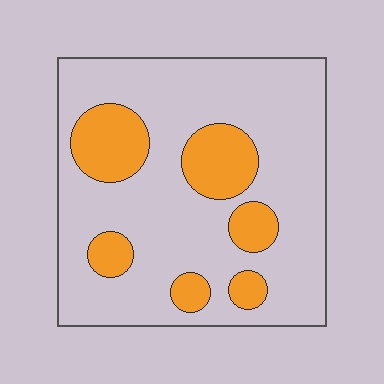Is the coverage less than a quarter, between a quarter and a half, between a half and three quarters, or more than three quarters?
Less than a quarter.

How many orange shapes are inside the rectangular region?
6.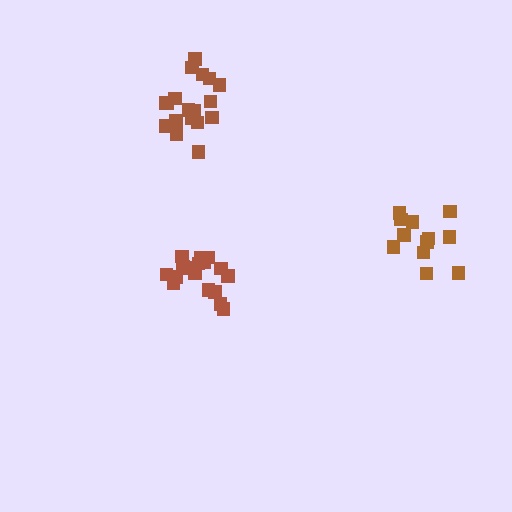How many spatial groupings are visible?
There are 3 spatial groupings.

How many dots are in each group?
Group 1: 12 dots, Group 2: 17 dots, Group 3: 18 dots (47 total).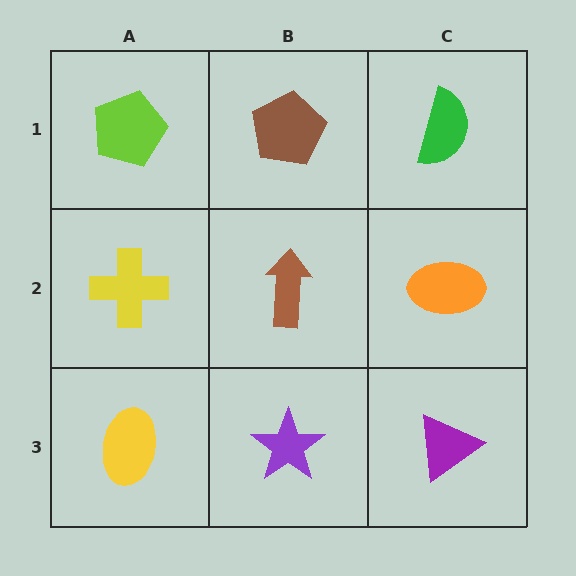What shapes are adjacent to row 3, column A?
A yellow cross (row 2, column A), a purple star (row 3, column B).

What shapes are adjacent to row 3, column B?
A brown arrow (row 2, column B), a yellow ellipse (row 3, column A), a purple triangle (row 3, column C).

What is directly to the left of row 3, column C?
A purple star.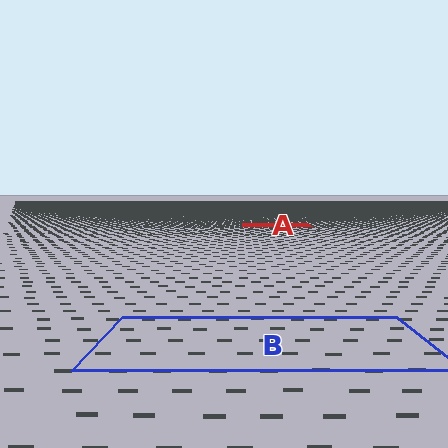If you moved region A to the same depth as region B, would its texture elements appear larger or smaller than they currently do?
They would appear larger. At a closer depth, the same texture elements are projected at a bigger on-screen size.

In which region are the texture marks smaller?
The texture marks are smaller in region A, because it is farther away.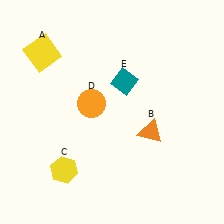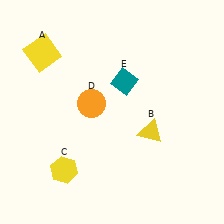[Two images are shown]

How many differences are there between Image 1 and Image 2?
There is 1 difference between the two images.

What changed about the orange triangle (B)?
In Image 1, B is orange. In Image 2, it changed to yellow.